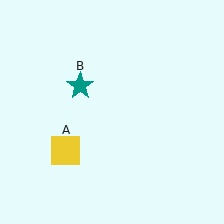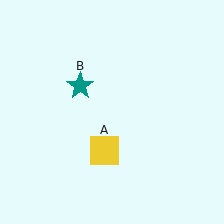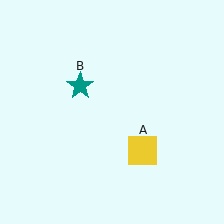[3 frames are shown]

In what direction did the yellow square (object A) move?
The yellow square (object A) moved right.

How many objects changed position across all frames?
1 object changed position: yellow square (object A).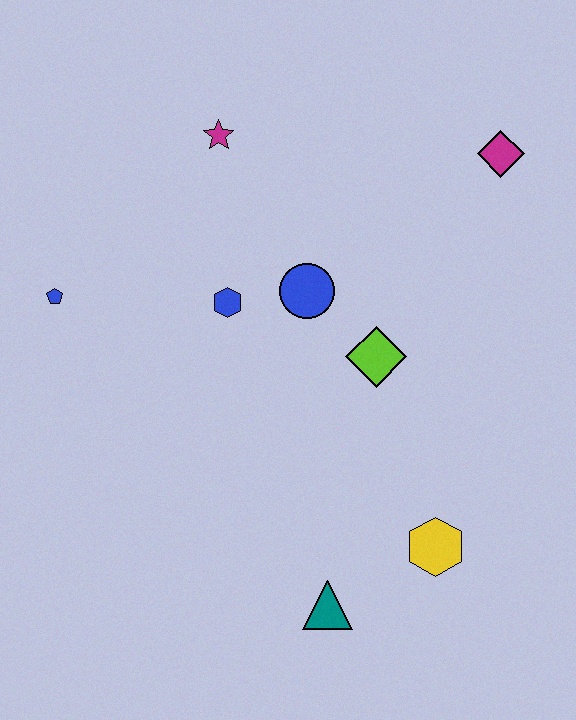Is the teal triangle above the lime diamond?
No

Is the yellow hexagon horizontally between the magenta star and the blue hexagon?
No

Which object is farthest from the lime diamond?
The blue pentagon is farthest from the lime diamond.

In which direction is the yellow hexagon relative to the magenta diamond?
The yellow hexagon is below the magenta diamond.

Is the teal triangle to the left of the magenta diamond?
Yes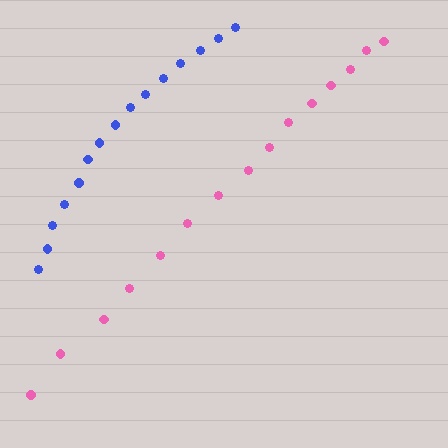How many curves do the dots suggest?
There are 2 distinct paths.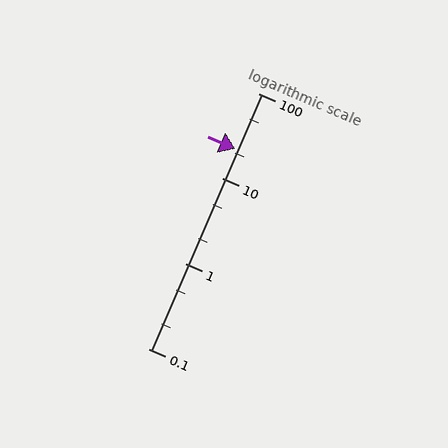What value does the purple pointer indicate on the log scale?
The pointer indicates approximately 22.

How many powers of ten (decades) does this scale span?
The scale spans 3 decades, from 0.1 to 100.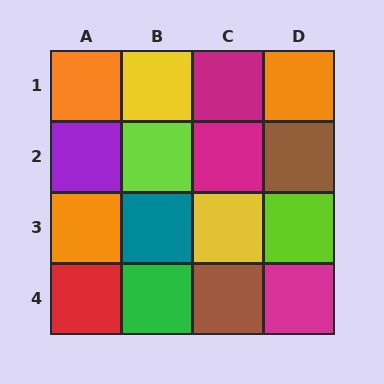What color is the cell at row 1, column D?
Orange.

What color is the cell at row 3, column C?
Yellow.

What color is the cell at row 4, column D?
Magenta.